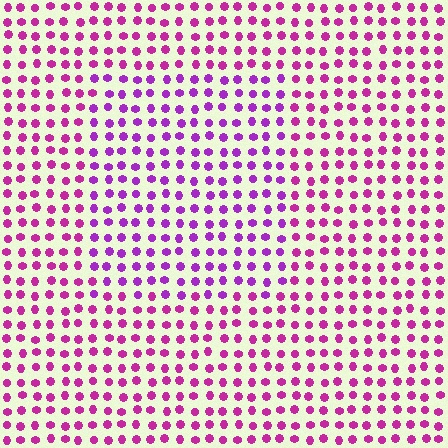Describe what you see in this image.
The image is filled with small magenta elements in a uniform arrangement. A rectangle-shaped region is visible where the elements are tinted to a slightly different hue, forming a subtle color boundary.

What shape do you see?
I see a rectangle.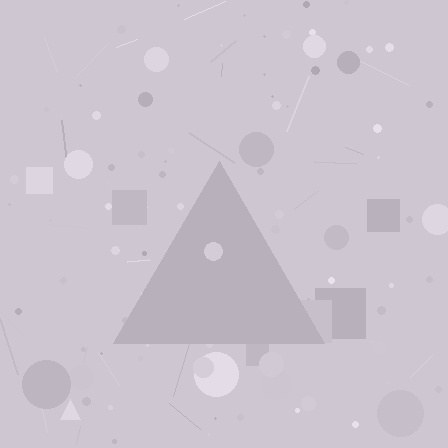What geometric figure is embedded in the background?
A triangle is embedded in the background.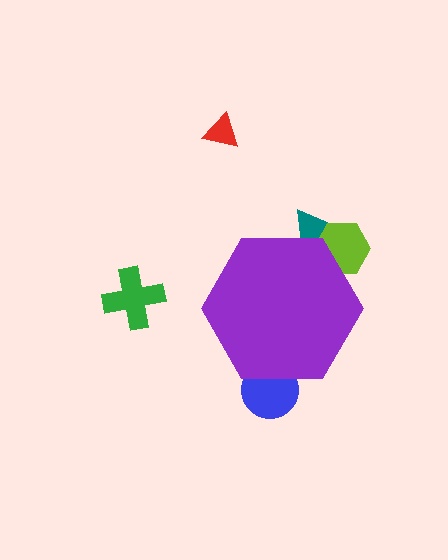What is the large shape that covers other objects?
A purple hexagon.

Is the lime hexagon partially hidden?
Yes, the lime hexagon is partially hidden behind the purple hexagon.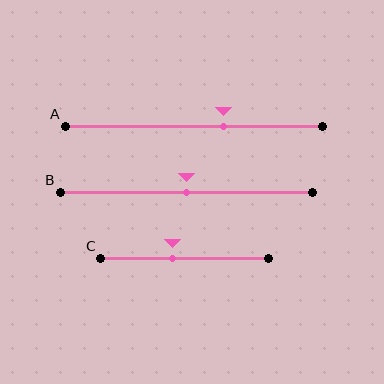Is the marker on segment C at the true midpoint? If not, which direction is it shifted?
No, the marker on segment C is shifted to the left by about 7% of the segment length.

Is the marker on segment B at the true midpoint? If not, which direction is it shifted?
Yes, the marker on segment B is at the true midpoint.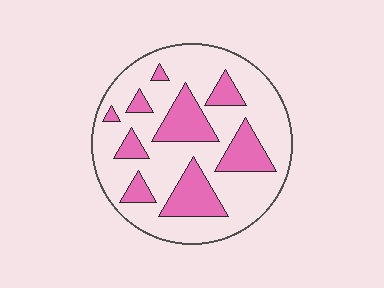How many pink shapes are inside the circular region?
9.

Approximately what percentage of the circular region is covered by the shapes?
Approximately 30%.